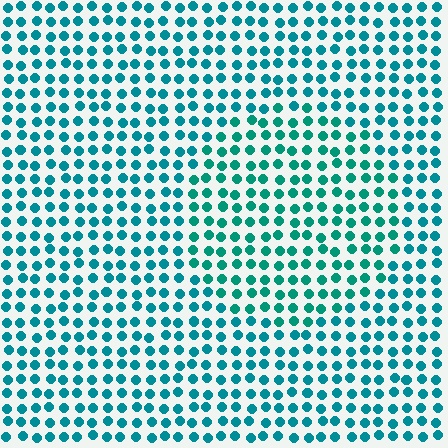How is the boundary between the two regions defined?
The boundary is defined purely by a slight shift in hue (about 17 degrees). Spacing, size, and orientation are identical on both sides.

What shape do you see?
I see a circle.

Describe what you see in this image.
The image is filled with small teal elements in a uniform arrangement. A circle-shaped region is visible where the elements are tinted to a slightly different hue, forming a subtle color boundary.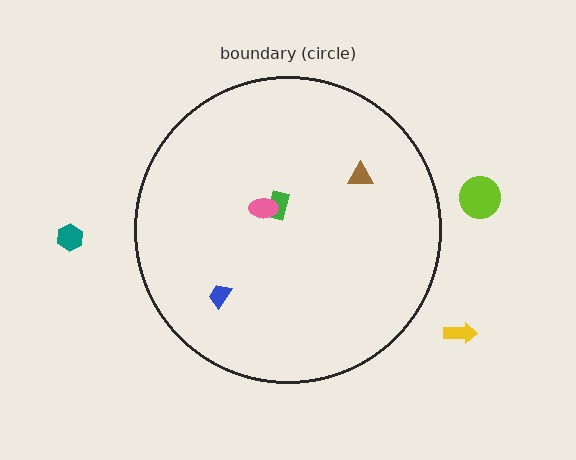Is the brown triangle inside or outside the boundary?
Inside.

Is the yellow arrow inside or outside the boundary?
Outside.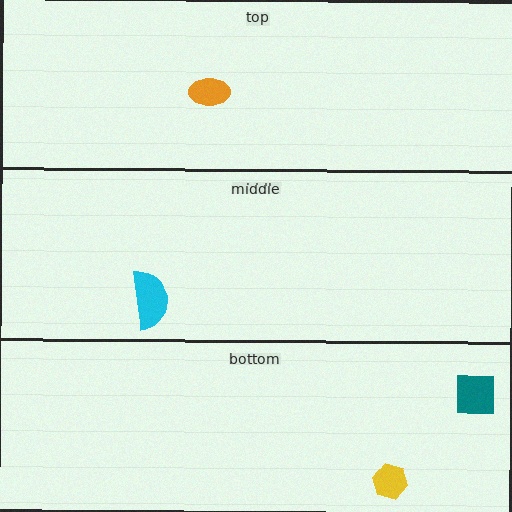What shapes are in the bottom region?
The yellow hexagon, the teal square.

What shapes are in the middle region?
The cyan semicircle.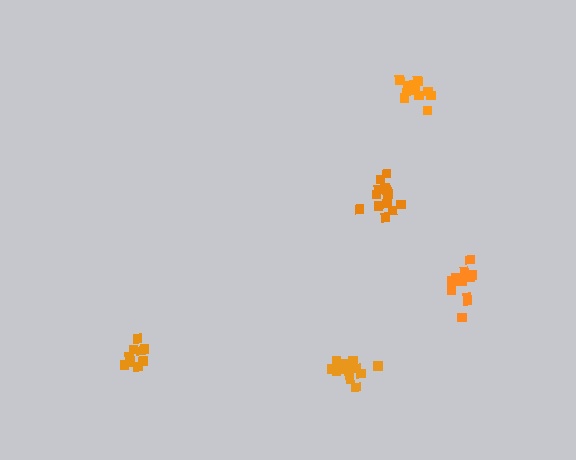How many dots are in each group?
Group 1: 15 dots, Group 2: 9 dots, Group 3: 12 dots, Group 4: 11 dots, Group 5: 13 dots (60 total).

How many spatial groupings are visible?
There are 5 spatial groupings.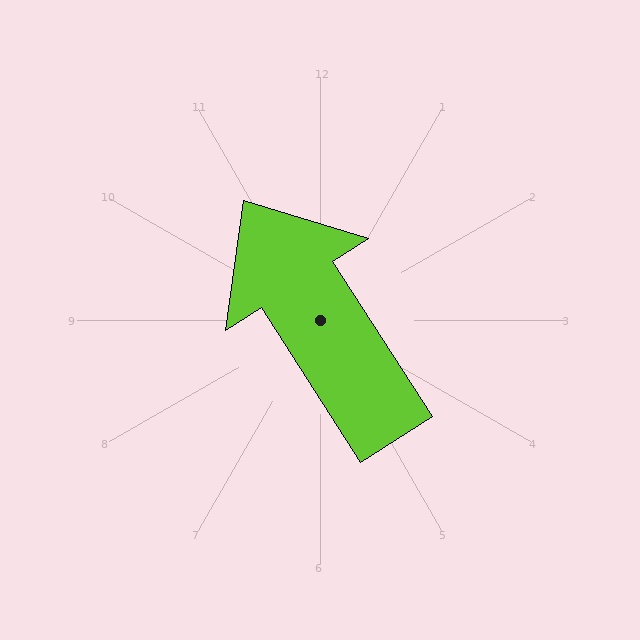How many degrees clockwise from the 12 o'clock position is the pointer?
Approximately 327 degrees.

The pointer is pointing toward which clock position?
Roughly 11 o'clock.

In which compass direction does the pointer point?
Northwest.